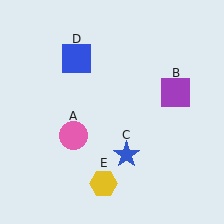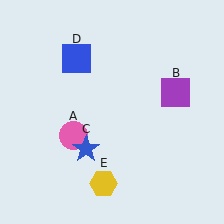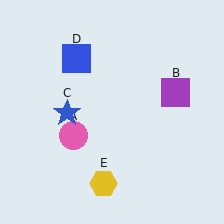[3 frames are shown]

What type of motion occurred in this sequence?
The blue star (object C) rotated clockwise around the center of the scene.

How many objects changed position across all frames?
1 object changed position: blue star (object C).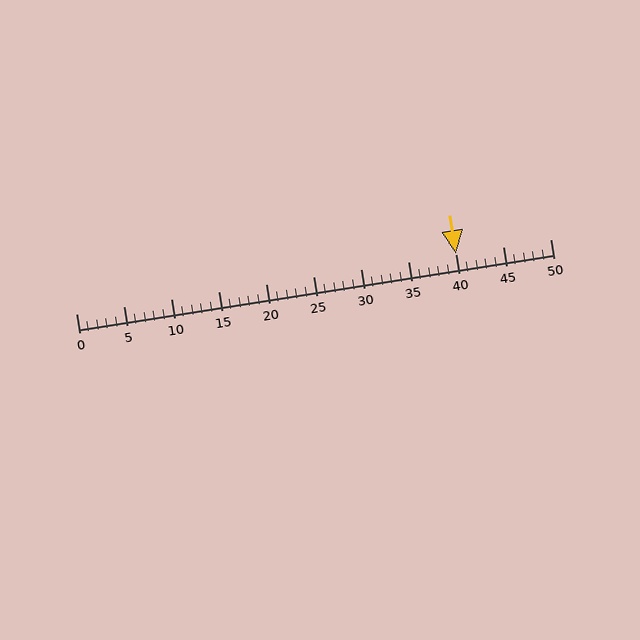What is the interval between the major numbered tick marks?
The major tick marks are spaced 5 units apart.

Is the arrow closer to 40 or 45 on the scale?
The arrow is closer to 40.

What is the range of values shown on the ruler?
The ruler shows values from 0 to 50.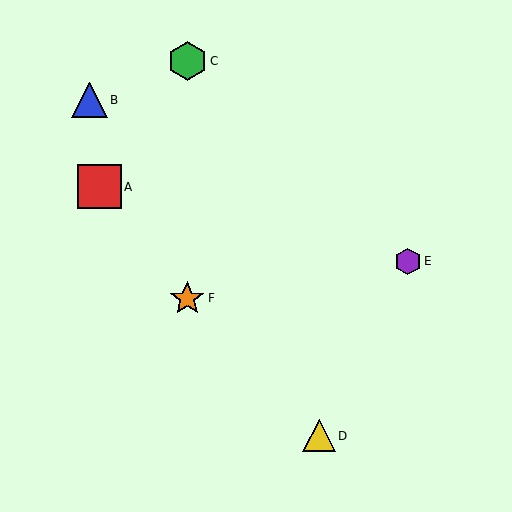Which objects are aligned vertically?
Objects C, F are aligned vertically.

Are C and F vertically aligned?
Yes, both are at x≈187.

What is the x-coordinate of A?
Object A is at x≈99.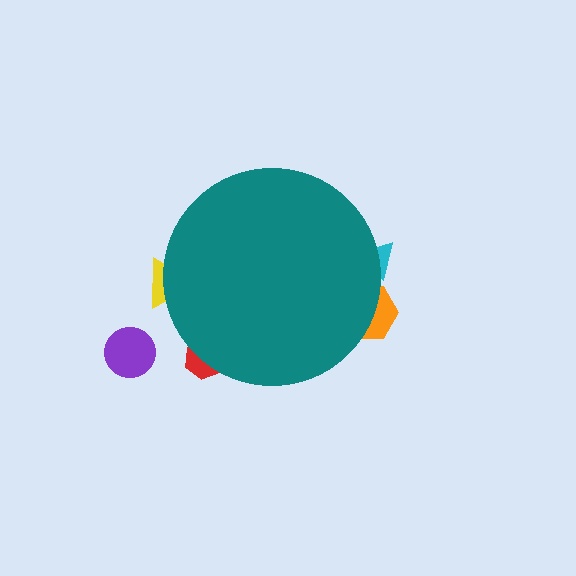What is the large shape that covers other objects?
A teal circle.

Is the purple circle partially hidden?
No, the purple circle is fully visible.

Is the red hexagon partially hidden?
Yes, the red hexagon is partially hidden behind the teal circle.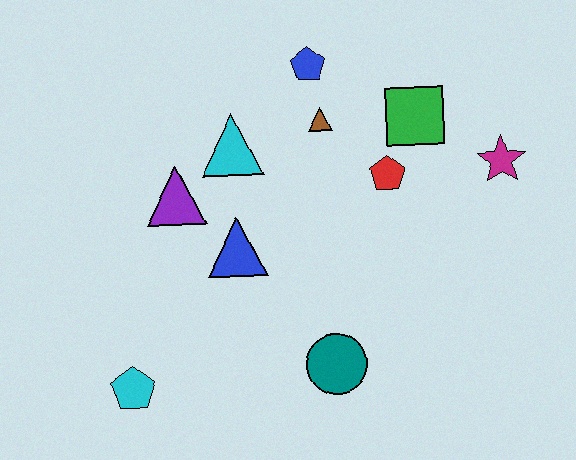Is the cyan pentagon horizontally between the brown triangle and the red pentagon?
No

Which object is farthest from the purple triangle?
The magenta star is farthest from the purple triangle.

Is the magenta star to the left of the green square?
No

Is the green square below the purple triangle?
No